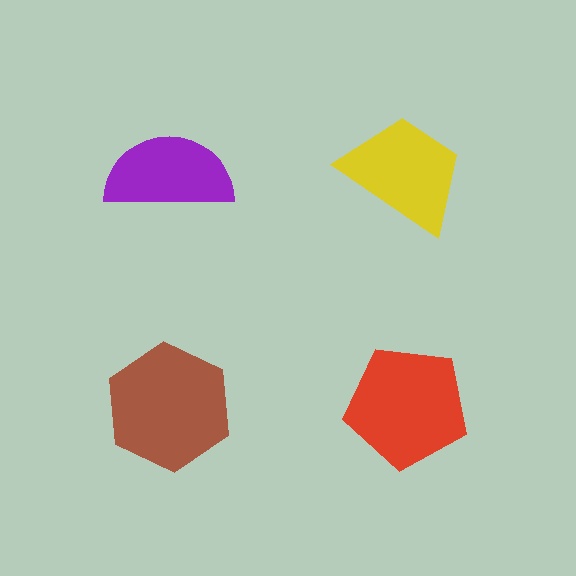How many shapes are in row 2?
2 shapes.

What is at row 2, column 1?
A brown hexagon.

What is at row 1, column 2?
A yellow trapezoid.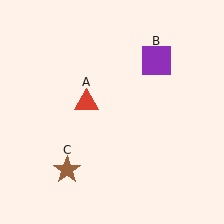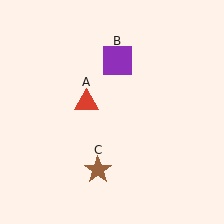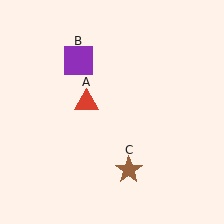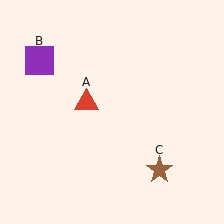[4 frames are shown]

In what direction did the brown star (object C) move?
The brown star (object C) moved right.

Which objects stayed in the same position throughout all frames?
Red triangle (object A) remained stationary.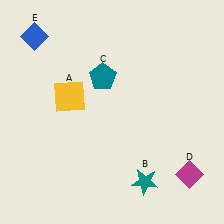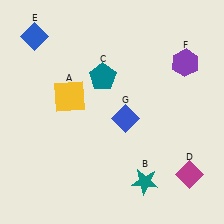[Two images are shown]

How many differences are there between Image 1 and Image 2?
There are 2 differences between the two images.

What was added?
A purple hexagon (F), a blue diamond (G) were added in Image 2.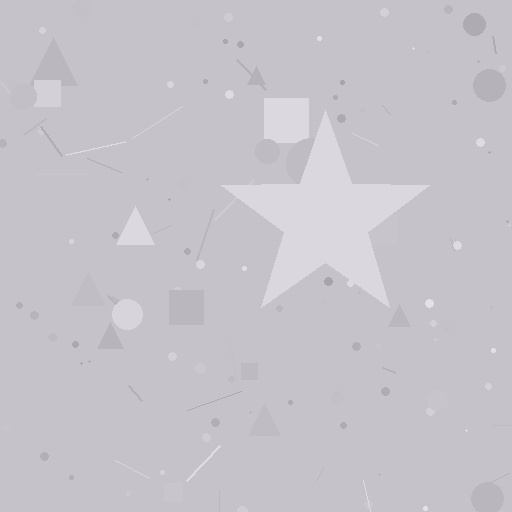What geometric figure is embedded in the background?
A star is embedded in the background.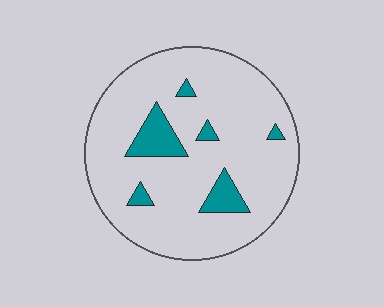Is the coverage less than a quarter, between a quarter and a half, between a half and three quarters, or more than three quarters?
Less than a quarter.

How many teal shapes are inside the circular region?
6.